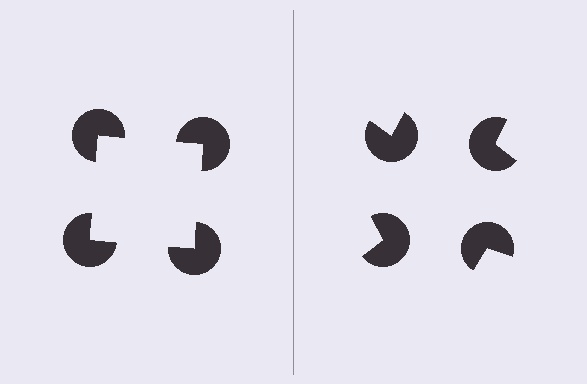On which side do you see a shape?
An illusory square appears on the left side. On the right side the wedge cuts are rotated, so no coherent shape forms.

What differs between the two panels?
The pac-man discs are positioned identically on both sides; only the wedge orientations differ. On the left they align to a square; on the right they are misaligned.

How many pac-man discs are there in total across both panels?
8 — 4 on each side.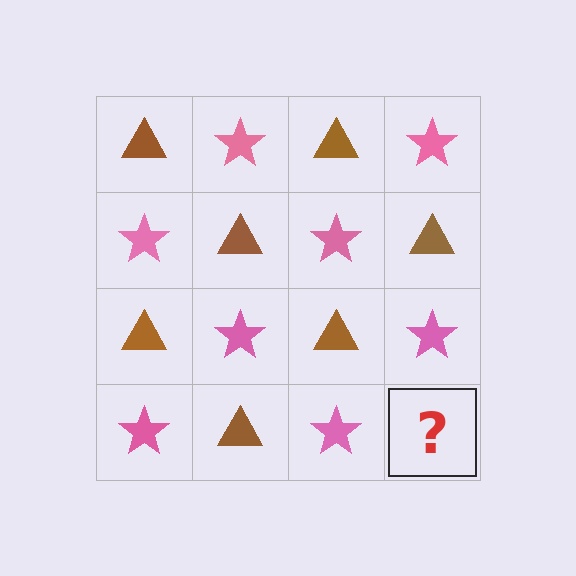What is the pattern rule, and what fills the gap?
The rule is that it alternates brown triangle and pink star in a checkerboard pattern. The gap should be filled with a brown triangle.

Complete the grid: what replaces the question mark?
The question mark should be replaced with a brown triangle.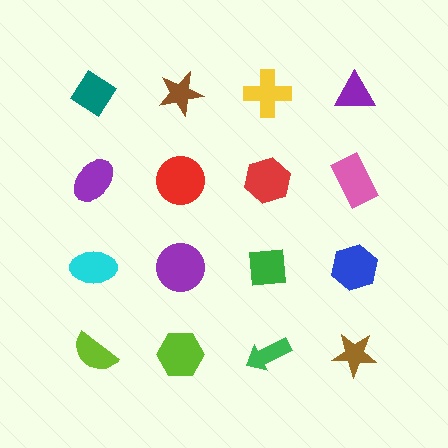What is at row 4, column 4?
A brown star.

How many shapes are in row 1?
4 shapes.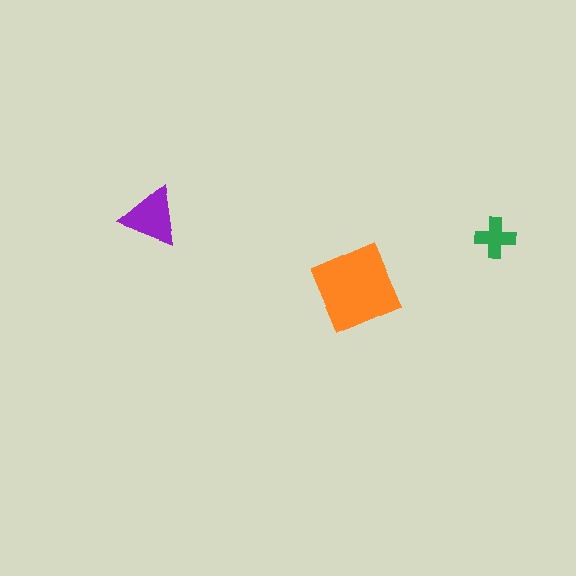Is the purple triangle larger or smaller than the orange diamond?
Smaller.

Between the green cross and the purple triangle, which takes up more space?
The purple triangle.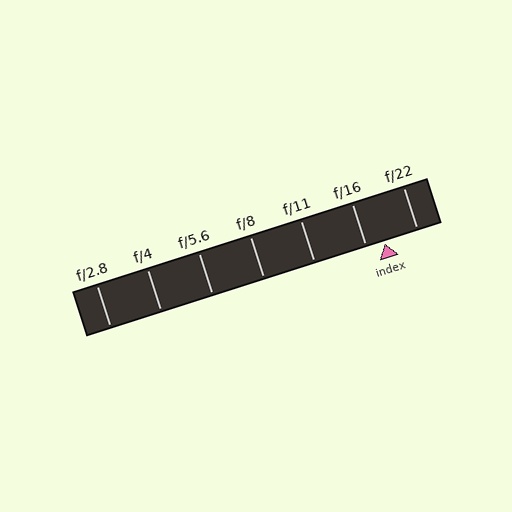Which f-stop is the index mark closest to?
The index mark is closest to f/16.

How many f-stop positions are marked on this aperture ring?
There are 7 f-stop positions marked.